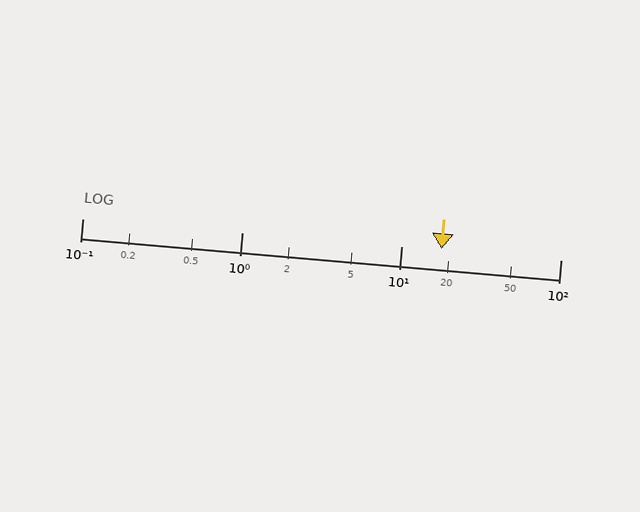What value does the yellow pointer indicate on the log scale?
The pointer indicates approximately 18.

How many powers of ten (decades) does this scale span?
The scale spans 3 decades, from 0.1 to 100.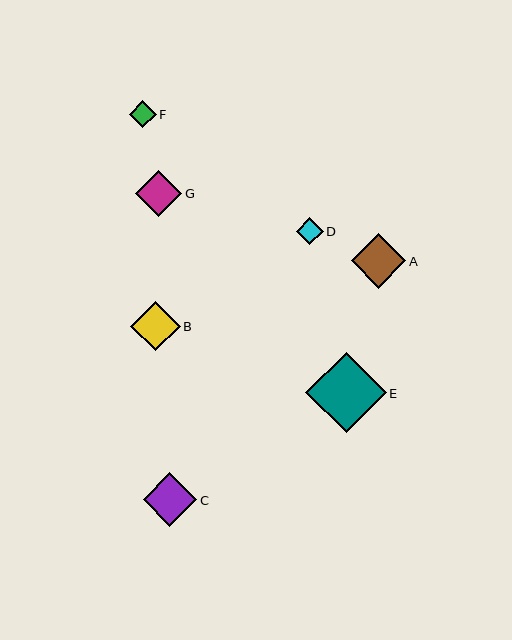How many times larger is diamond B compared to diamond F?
Diamond B is approximately 1.8 times the size of diamond F.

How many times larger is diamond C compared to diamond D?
Diamond C is approximately 2.0 times the size of diamond D.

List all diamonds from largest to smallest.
From largest to smallest: E, A, C, B, G, F, D.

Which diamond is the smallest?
Diamond D is the smallest with a size of approximately 27 pixels.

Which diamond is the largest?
Diamond E is the largest with a size of approximately 80 pixels.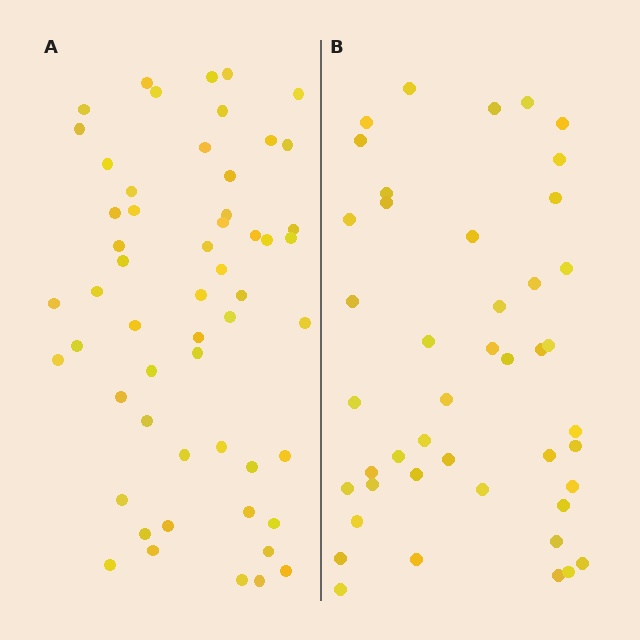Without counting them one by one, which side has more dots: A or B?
Region A (the left region) has more dots.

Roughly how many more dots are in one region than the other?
Region A has roughly 12 or so more dots than region B.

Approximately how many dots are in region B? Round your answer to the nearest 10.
About 40 dots. (The exact count is 44, which rounds to 40.)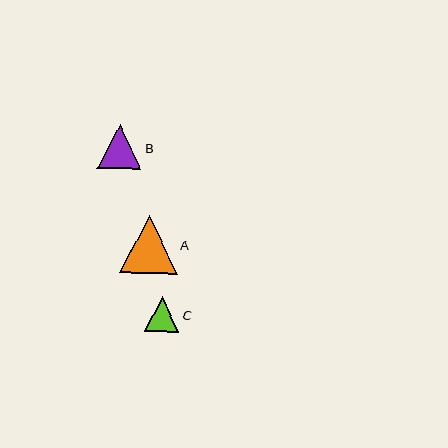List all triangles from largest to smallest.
From largest to smallest: A, B, C.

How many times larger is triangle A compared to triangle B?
Triangle A is approximately 1.3 times the size of triangle B.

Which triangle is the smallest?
Triangle C is the smallest with a size of approximately 35 pixels.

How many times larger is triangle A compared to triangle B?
Triangle A is approximately 1.3 times the size of triangle B.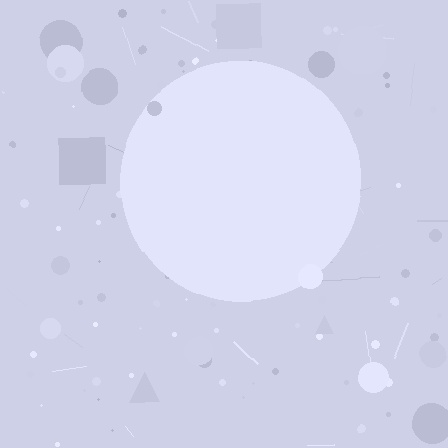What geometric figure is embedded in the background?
A circle is embedded in the background.